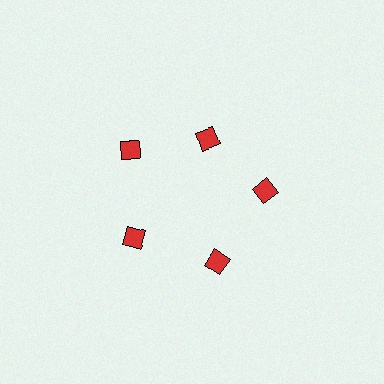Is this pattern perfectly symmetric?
No. The 5 red diamonds are arranged in a ring, but one element near the 1 o'clock position is pulled inward toward the center, breaking the 5-fold rotational symmetry.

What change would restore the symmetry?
The symmetry would be restored by moving it outward, back onto the ring so that all 5 diamonds sit at equal angles and equal distance from the center.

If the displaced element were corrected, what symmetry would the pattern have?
It would have 5-fold rotational symmetry — the pattern would map onto itself every 72 degrees.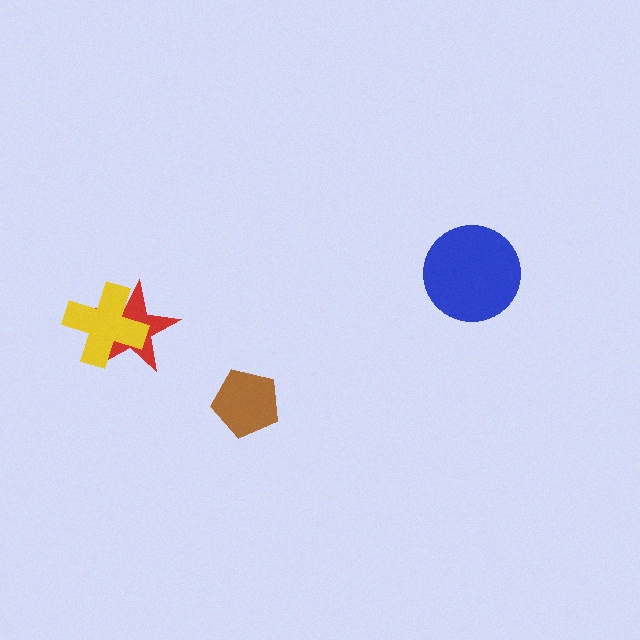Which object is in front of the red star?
The yellow cross is in front of the red star.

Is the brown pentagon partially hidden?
No, no other shape covers it.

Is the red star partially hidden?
Yes, it is partially covered by another shape.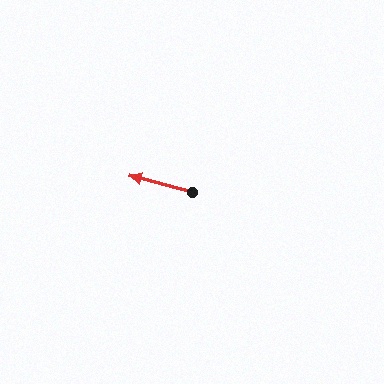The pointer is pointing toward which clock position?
Roughly 9 o'clock.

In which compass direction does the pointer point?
West.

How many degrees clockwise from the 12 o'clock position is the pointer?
Approximately 285 degrees.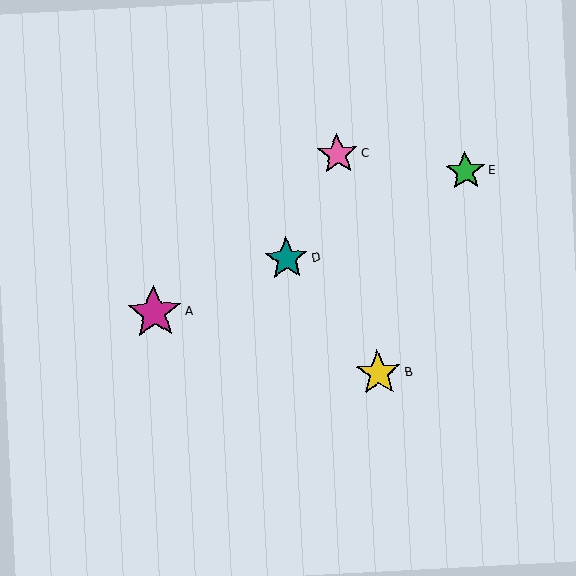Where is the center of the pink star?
The center of the pink star is at (337, 154).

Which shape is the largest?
The magenta star (labeled A) is the largest.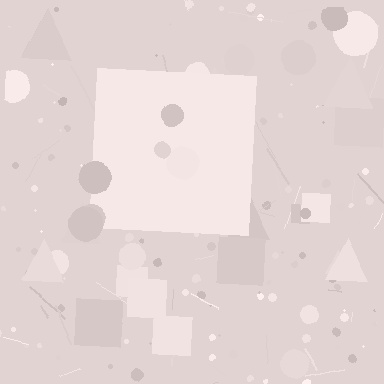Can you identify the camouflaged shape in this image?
The camouflaged shape is a square.